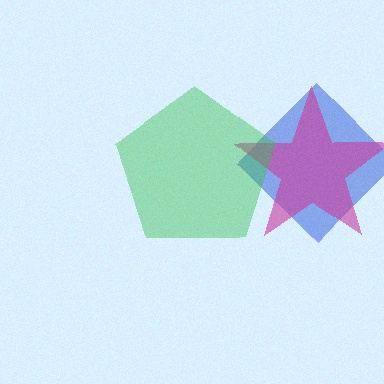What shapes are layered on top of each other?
The layered shapes are: a blue diamond, a magenta star, a green pentagon.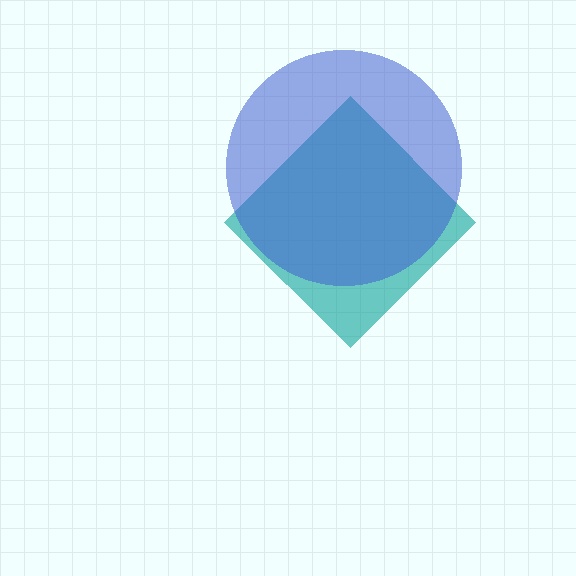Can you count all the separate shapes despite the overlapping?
Yes, there are 2 separate shapes.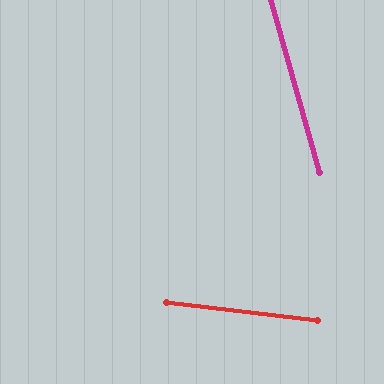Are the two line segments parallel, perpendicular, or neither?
Neither parallel nor perpendicular — they differ by about 68°.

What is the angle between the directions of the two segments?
Approximately 68 degrees.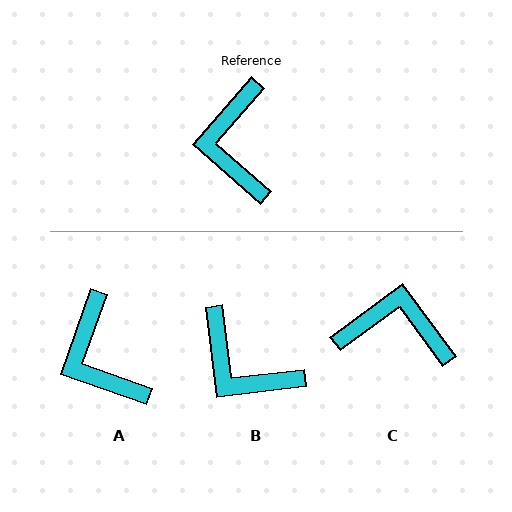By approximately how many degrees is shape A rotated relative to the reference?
Approximately 22 degrees counter-clockwise.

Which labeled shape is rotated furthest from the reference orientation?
C, about 102 degrees away.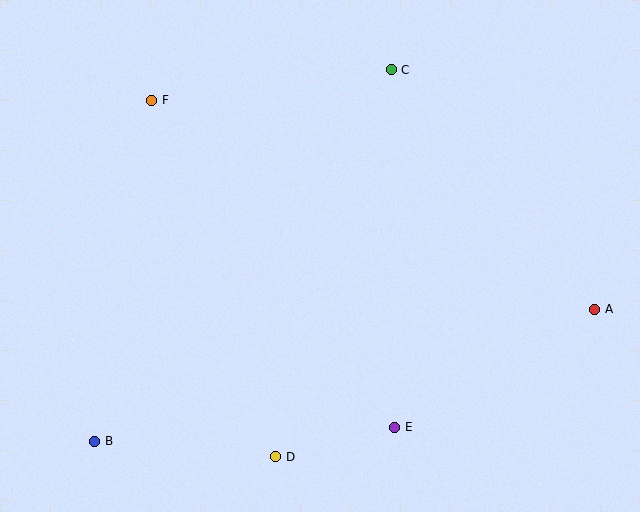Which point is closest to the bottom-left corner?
Point B is closest to the bottom-left corner.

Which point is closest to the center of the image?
Point E at (395, 427) is closest to the center.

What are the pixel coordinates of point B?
Point B is at (95, 441).